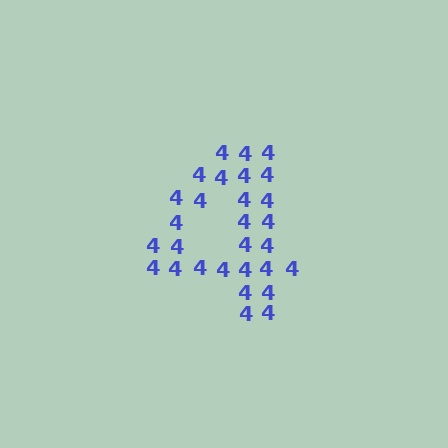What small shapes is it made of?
It is made of small digit 4's.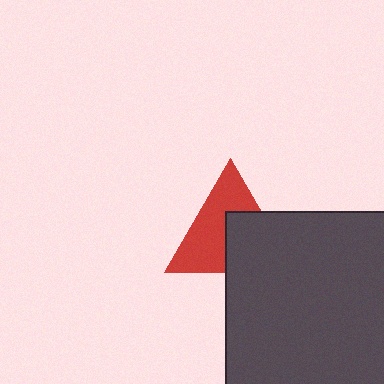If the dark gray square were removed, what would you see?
You would see the complete red triangle.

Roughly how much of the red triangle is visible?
About half of it is visible (roughly 57%).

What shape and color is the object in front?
The object in front is a dark gray square.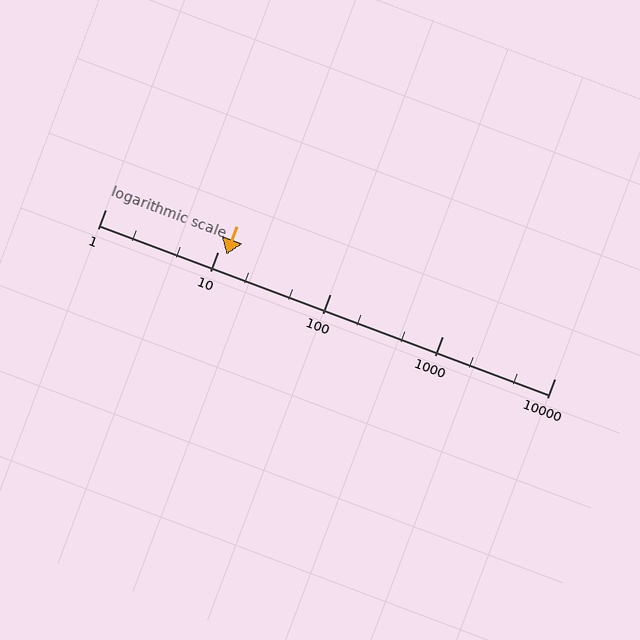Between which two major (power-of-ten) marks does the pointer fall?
The pointer is between 10 and 100.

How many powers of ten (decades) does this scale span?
The scale spans 4 decades, from 1 to 10000.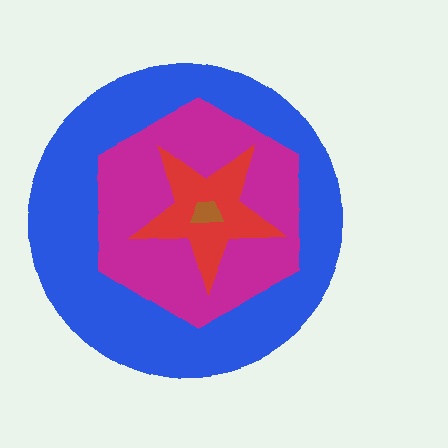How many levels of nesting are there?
4.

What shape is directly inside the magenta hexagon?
The red star.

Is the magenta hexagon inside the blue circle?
Yes.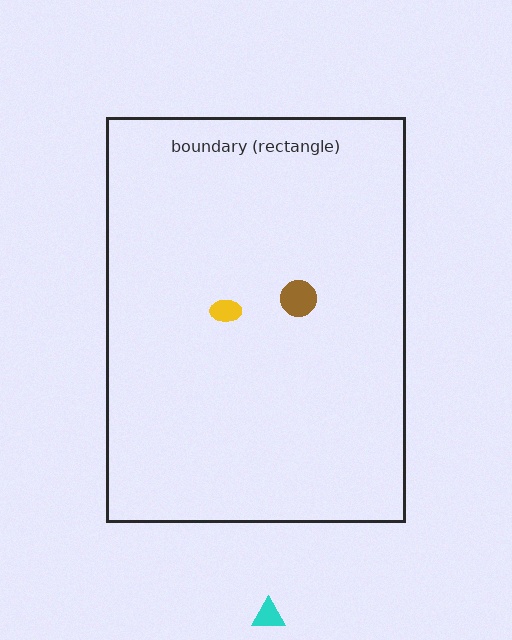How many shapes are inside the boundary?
2 inside, 1 outside.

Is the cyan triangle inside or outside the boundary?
Outside.